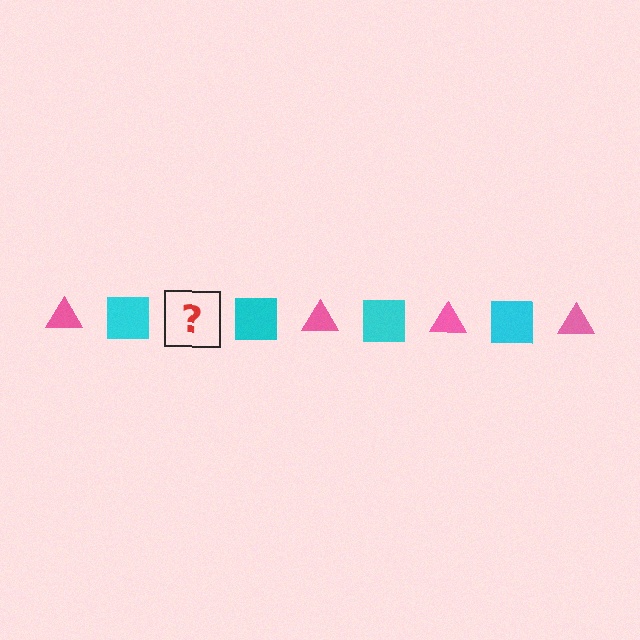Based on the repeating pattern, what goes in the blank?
The blank should be a pink triangle.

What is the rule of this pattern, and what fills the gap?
The rule is that the pattern alternates between pink triangle and cyan square. The gap should be filled with a pink triangle.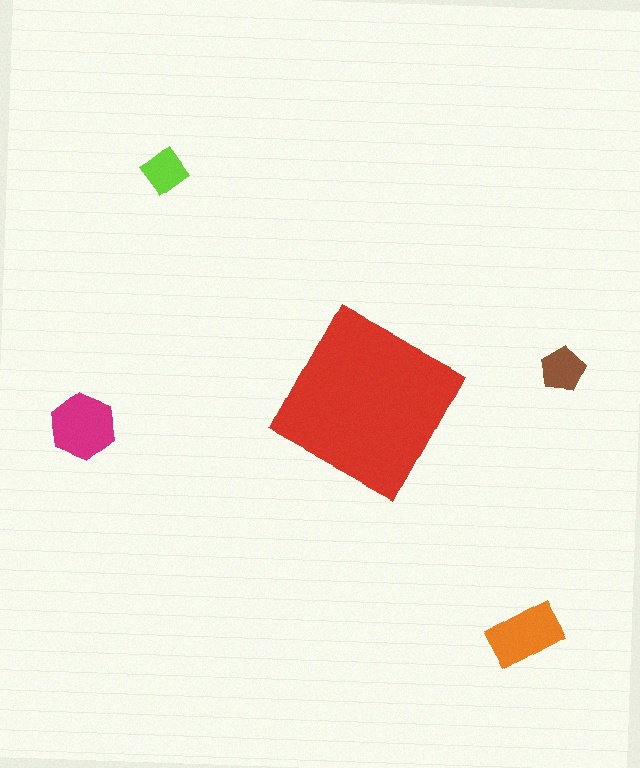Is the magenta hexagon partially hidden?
No, the magenta hexagon is fully visible.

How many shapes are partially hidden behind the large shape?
0 shapes are partially hidden.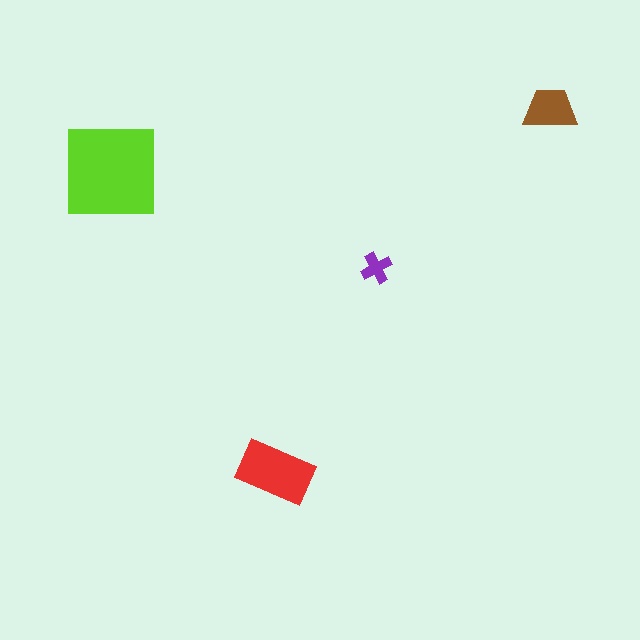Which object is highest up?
The brown trapezoid is topmost.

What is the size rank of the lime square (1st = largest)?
1st.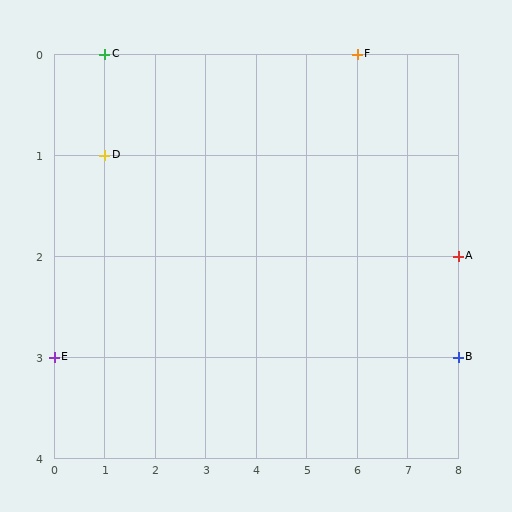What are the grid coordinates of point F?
Point F is at grid coordinates (6, 0).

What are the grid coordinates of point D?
Point D is at grid coordinates (1, 1).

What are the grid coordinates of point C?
Point C is at grid coordinates (1, 0).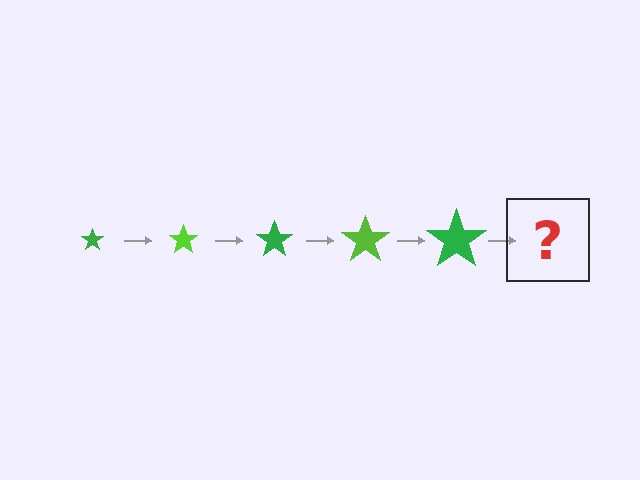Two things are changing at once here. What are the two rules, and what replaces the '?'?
The two rules are that the star grows larger each step and the color cycles through green and lime. The '?' should be a lime star, larger than the previous one.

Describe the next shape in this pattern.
It should be a lime star, larger than the previous one.